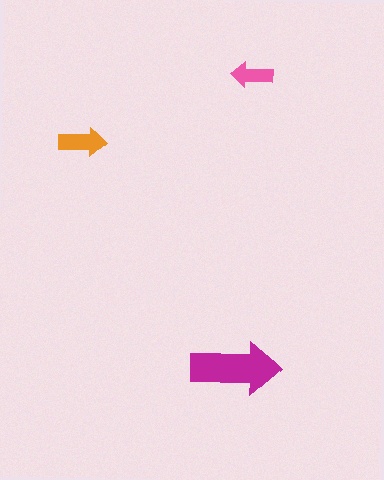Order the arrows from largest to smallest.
the magenta one, the orange one, the pink one.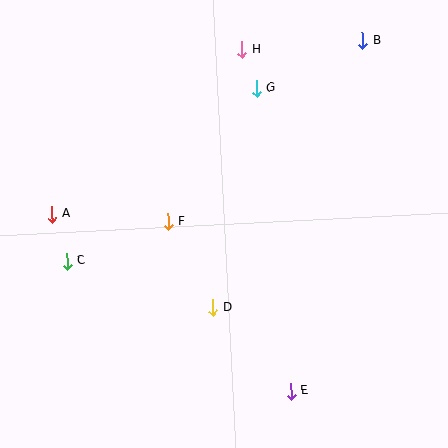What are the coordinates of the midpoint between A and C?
The midpoint between A and C is at (59, 237).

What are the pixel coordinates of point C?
Point C is at (67, 261).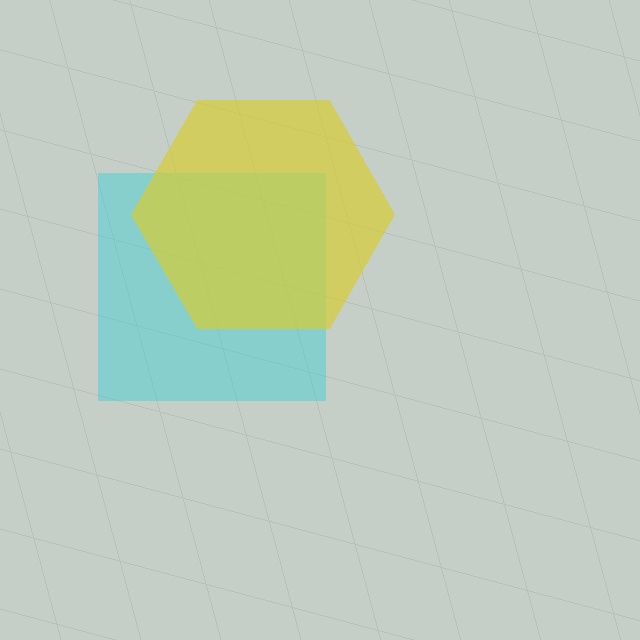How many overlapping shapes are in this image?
There are 2 overlapping shapes in the image.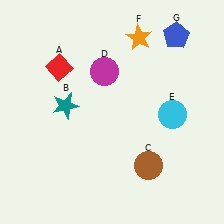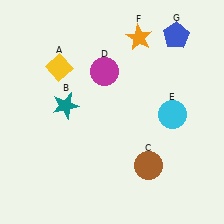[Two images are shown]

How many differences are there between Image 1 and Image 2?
There is 1 difference between the two images.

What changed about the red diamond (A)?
In Image 1, A is red. In Image 2, it changed to yellow.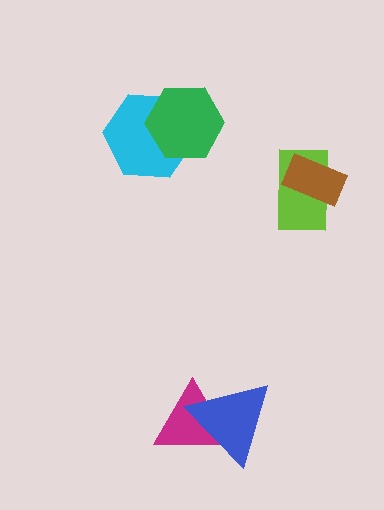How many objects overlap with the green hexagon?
1 object overlaps with the green hexagon.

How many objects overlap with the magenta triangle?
1 object overlaps with the magenta triangle.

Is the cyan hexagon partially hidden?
Yes, it is partially covered by another shape.